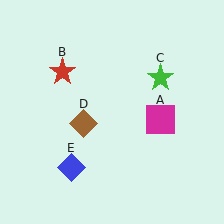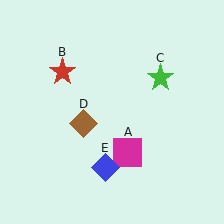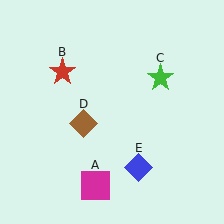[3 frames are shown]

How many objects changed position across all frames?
2 objects changed position: magenta square (object A), blue diamond (object E).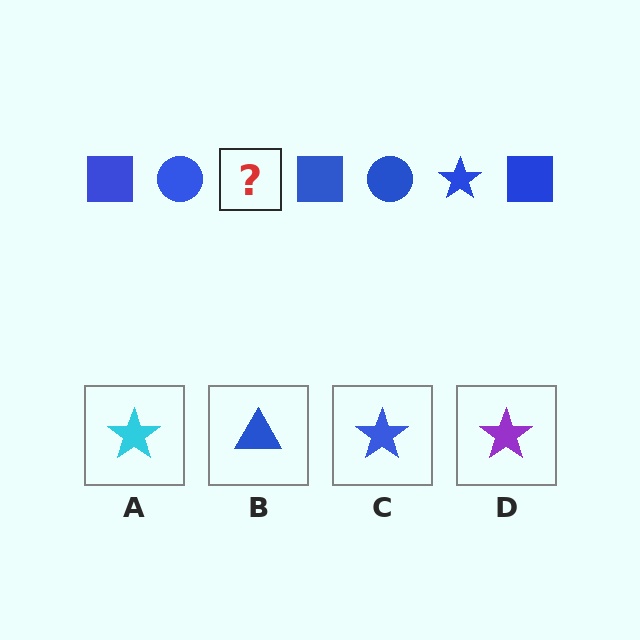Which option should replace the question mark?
Option C.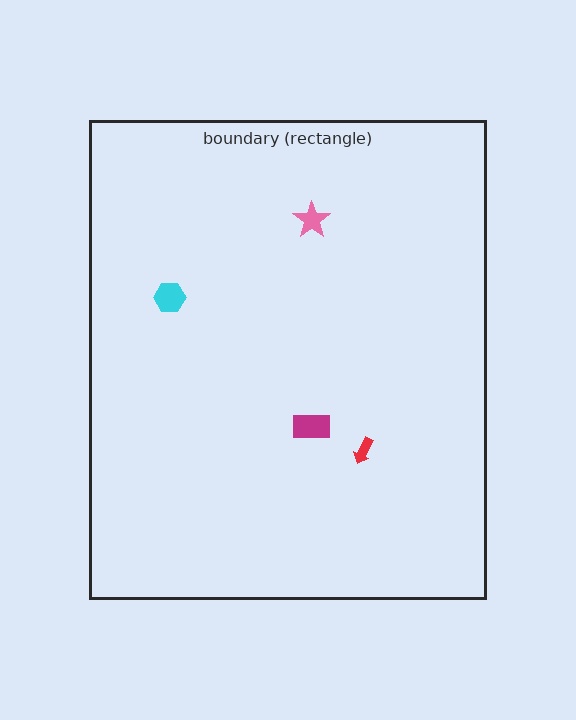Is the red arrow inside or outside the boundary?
Inside.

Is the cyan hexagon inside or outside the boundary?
Inside.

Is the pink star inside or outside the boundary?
Inside.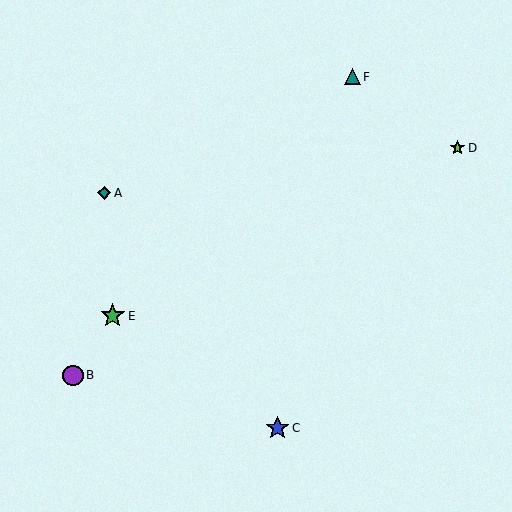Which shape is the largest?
The green star (labeled E) is the largest.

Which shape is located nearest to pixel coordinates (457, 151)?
The lime star (labeled D) at (457, 148) is nearest to that location.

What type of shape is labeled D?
Shape D is a lime star.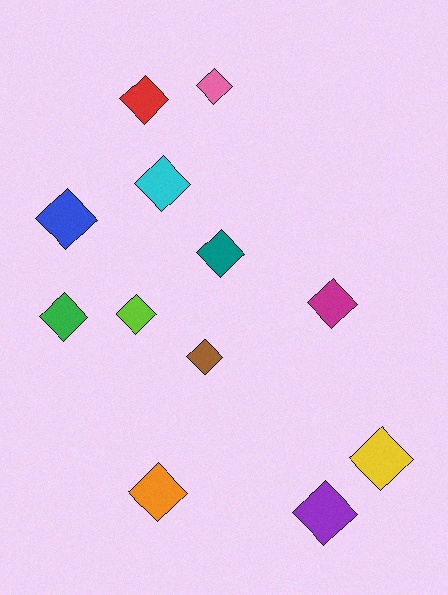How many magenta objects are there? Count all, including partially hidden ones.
There is 1 magenta object.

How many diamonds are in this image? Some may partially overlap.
There are 12 diamonds.